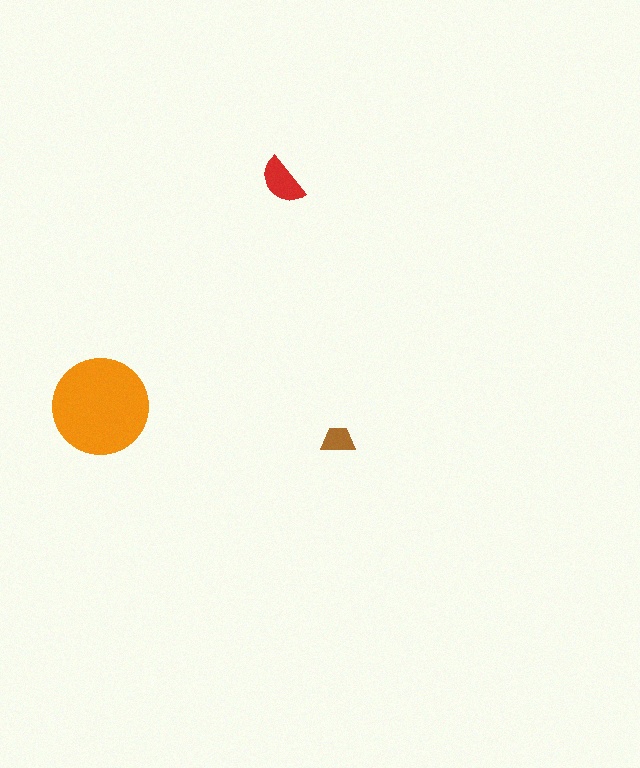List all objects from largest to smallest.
The orange circle, the red semicircle, the brown trapezoid.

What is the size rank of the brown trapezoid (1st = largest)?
3rd.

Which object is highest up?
The red semicircle is topmost.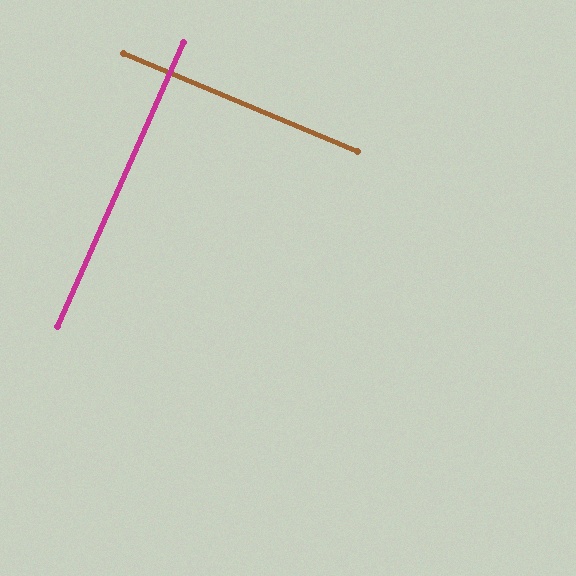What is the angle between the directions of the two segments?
Approximately 89 degrees.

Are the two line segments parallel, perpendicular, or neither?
Perpendicular — they meet at approximately 89°.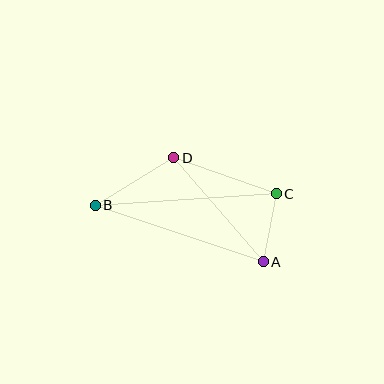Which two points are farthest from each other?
Points B and C are farthest from each other.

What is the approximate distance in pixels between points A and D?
The distance between A and D is approximately 137 pixels.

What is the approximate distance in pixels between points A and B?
The distance between A and B is approximately 177 pixels.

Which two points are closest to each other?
Points A and C are closest to each other.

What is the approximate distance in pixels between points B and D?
The distance between B and D is approximately 92 pixels.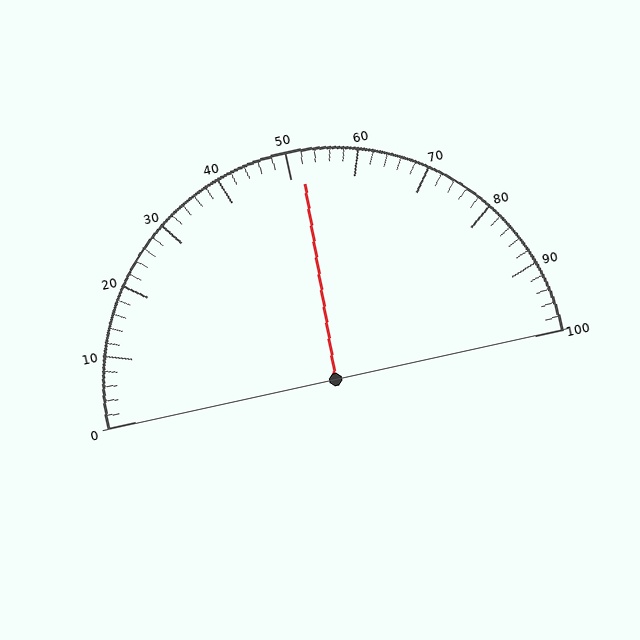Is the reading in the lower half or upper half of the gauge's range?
The reading is in the upper half of the range (0 to 100).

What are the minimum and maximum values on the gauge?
The gauge ranges from 0 to 100.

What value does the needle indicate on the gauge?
The needle indicates approximately 52.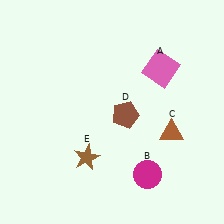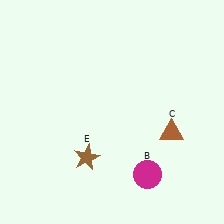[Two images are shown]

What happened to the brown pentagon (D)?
The brown pentagon (D) was removed in Image 2. It was in the bottom-right area of Image 1.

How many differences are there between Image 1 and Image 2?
There are 2 differences between the two images.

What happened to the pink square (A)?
The pink square (A) was removed in Image 2. It was in the top-right area of Image 1.